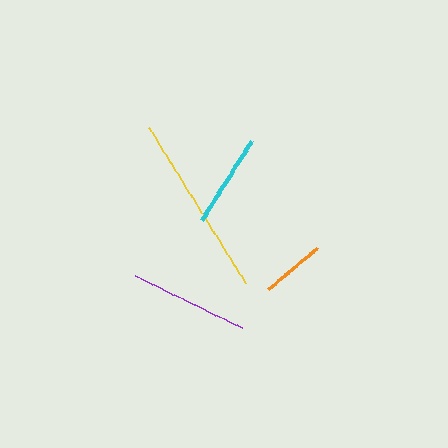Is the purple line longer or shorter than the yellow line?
The yellow line is longer than the purple line.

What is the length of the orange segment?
The orange segment is approximately 64 pixels long.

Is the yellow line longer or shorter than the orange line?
The yellow line is longer than the orange line.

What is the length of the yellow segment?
The yellow segment is approximately 183 pixels long.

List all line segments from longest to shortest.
From longest to shortest: yellow, purple, cyan, orange.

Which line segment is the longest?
The yellow line is the longest at approximately 183 pixels.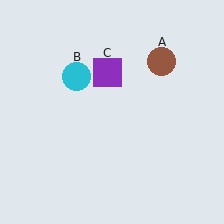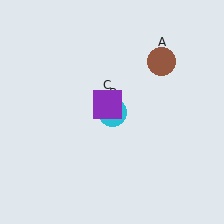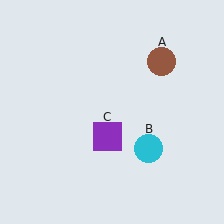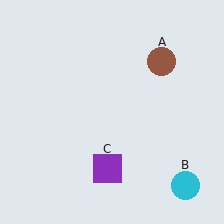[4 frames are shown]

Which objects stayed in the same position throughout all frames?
Brown circle (object A) remained stationary.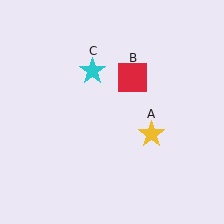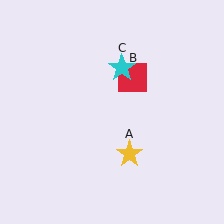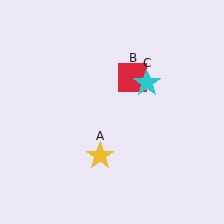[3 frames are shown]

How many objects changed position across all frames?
2 objects changed position: yellow star (object A), cyan star (object C).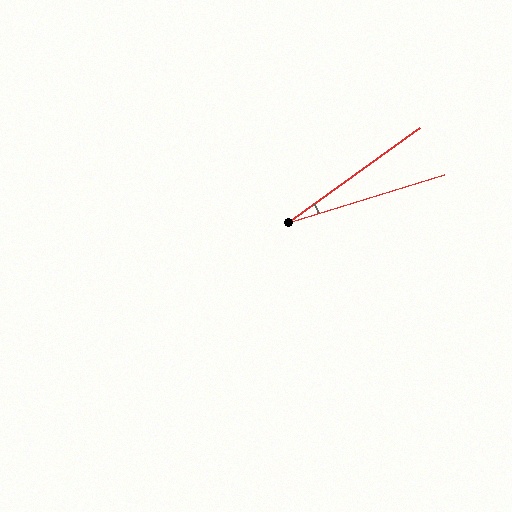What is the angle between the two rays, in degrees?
Approximately 19 degrees.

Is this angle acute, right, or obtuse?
It is acute.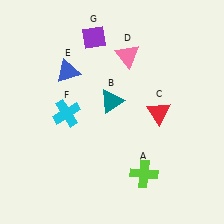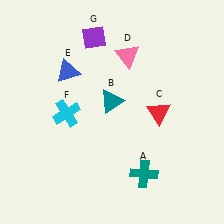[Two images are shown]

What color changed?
The cross (A) changed from lime in Image 1 to teal in Image 2.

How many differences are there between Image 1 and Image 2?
There is 1 difference between the two images.